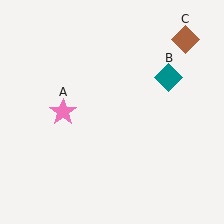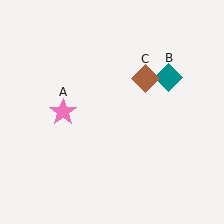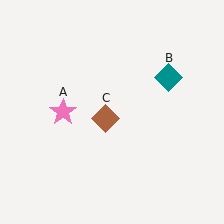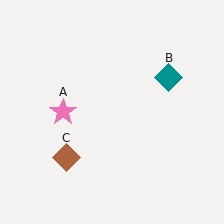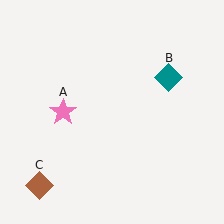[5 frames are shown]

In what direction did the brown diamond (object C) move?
The brown diamond (object C) moved down and to the left.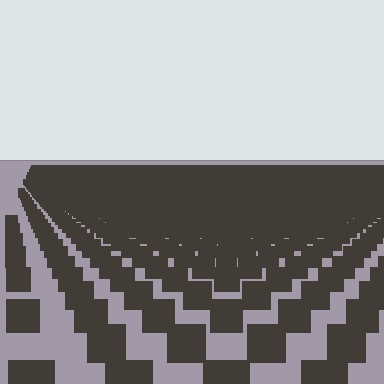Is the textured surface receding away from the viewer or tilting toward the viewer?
The surface is receding away from the viewer. Texture elements get smaller and denser toward the top.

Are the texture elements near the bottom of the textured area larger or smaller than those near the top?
Larger. Near the bottom, elements are closer to the viewer and appear at a bigger on-screen size.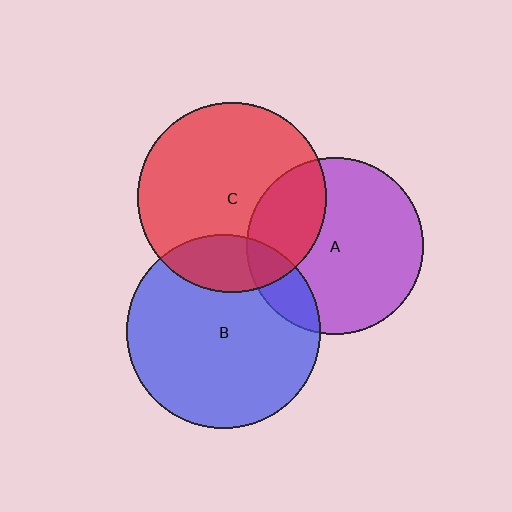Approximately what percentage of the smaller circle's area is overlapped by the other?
Approximately 20%.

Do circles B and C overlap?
Yes.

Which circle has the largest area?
Circle B (blue).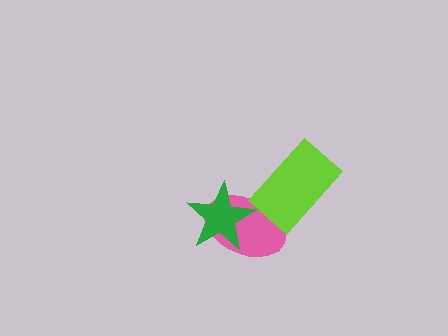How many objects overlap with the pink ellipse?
2 objects overlap with the pink ellipse.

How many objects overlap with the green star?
1 object overlaps with the green star.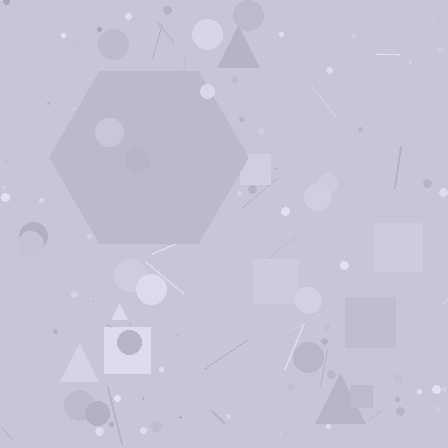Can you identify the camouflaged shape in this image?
The camouflaged shape is a hexagon.